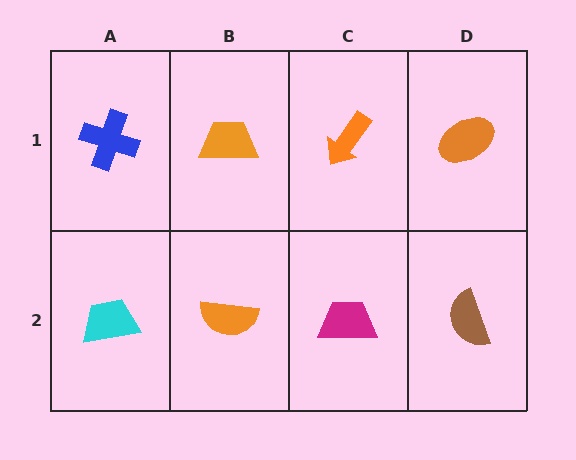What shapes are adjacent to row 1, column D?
A brown semicircle (row 2, column D), an orange arrow (row 1, column C).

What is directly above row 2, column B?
An orange trapezoid.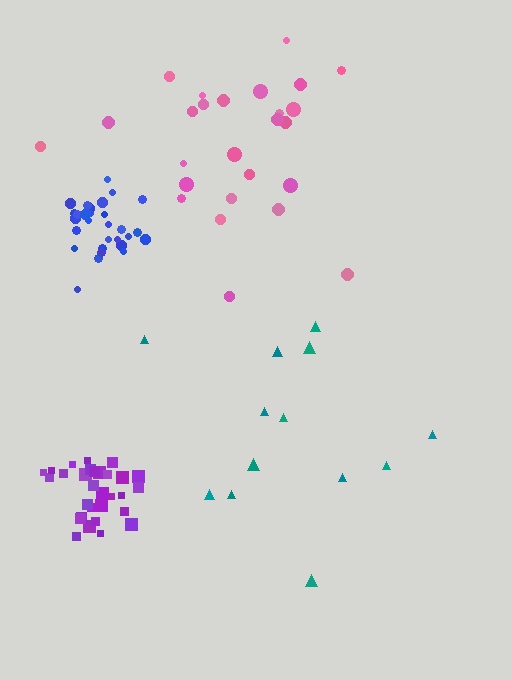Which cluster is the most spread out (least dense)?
Teal.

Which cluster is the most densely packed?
Blue.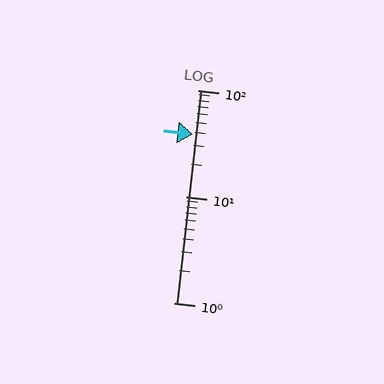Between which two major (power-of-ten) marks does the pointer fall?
The pointer is between 10 and 100.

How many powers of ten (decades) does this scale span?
The scale spans 2 decades, from 1 to 100.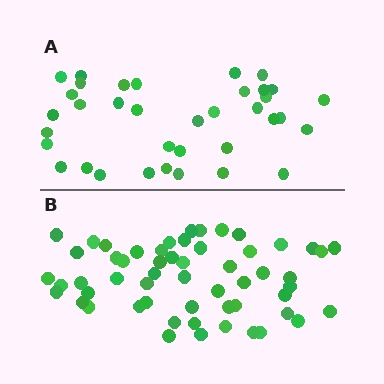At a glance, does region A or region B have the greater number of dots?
Region B (the bottom region) has more dots.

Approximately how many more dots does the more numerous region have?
Region B has approximately 20 more dots than region A.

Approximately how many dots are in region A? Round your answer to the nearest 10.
About 40 dots. (The exact count is 36, which rounds to 40.)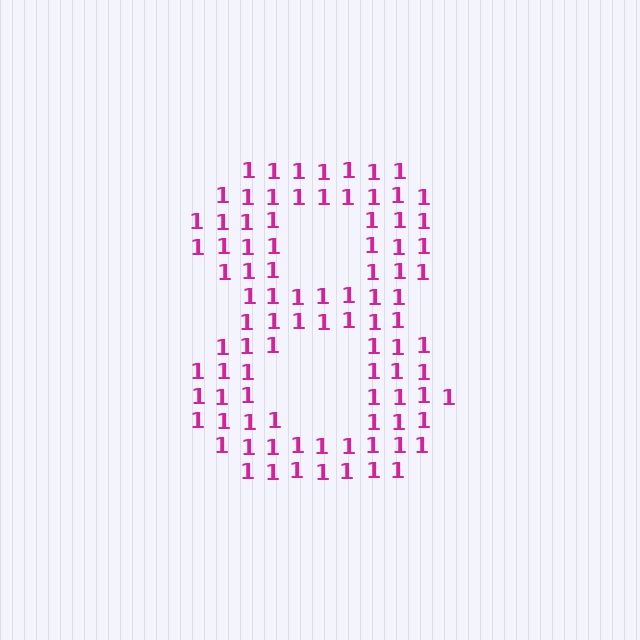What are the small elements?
The small elements are digit 1's.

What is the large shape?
The large shape is the digit 8.